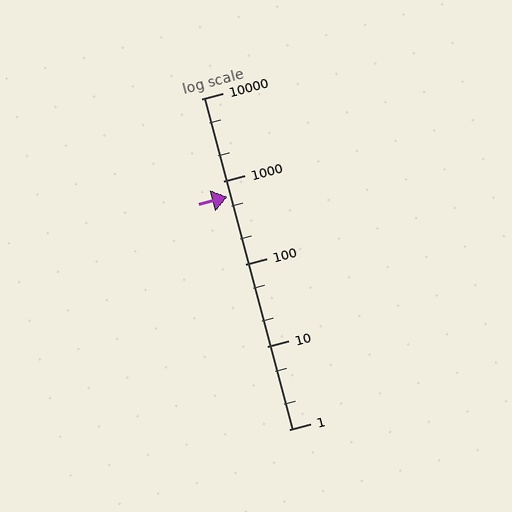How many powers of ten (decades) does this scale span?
The scale spans 4 decades, from 1 to 10000.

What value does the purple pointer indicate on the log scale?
The pointer indicates approximately 650.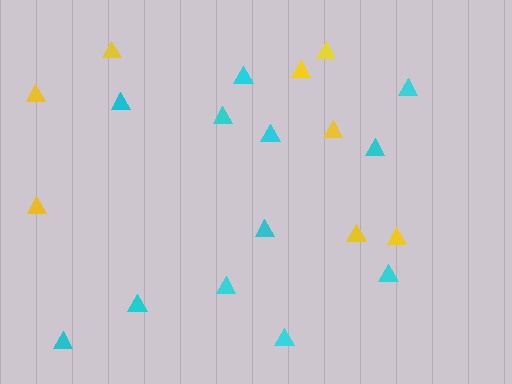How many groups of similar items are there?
There are 2 groups: one group of yellow triangles (8) and one group of cyan triangles (12).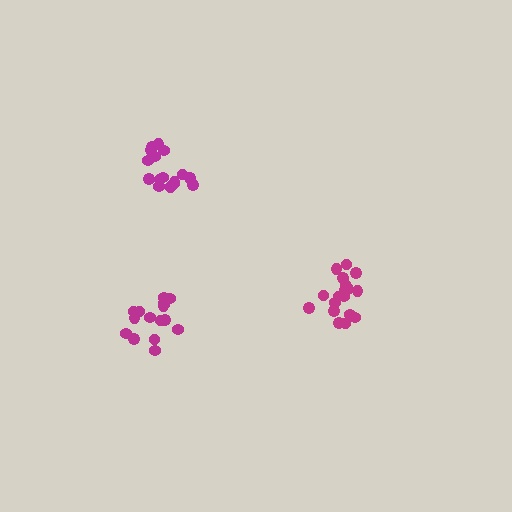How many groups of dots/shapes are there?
There are 3 groups.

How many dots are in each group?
Group 1: 18 dots, Group 2: 16 dots, Group 3: 17 dots (51 total).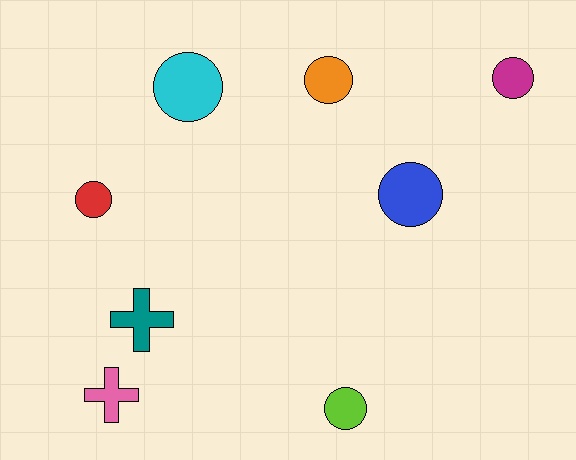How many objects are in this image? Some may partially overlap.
There are 8 objects.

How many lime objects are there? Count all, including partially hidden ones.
There is 1 lime object.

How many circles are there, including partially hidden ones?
There are 6 circles.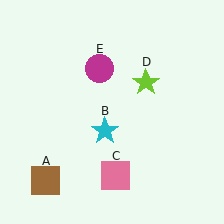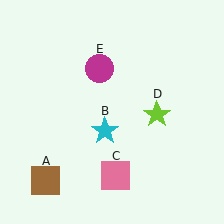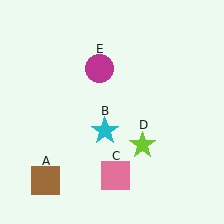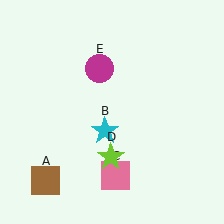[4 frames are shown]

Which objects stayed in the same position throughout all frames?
Brown square (object A) and cyan star (object B) and pink square (object C) and magenta circle (object E) remained stationary.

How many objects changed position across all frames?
1 object changed position: lime star (object D).